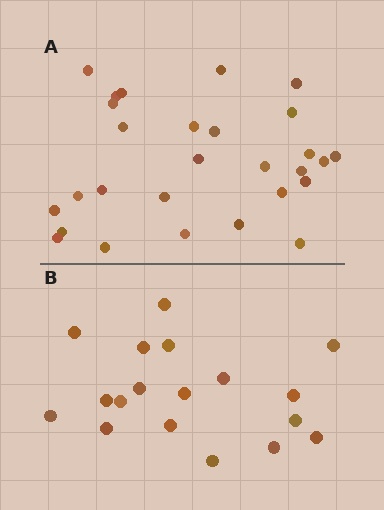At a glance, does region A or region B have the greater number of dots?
Region A (the top region) has more dots.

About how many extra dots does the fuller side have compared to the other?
Region A has roughly 10 or so more dots than region B.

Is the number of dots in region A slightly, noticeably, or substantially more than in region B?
Region A has substantially more. The ratio is roughly 1.6 to 1.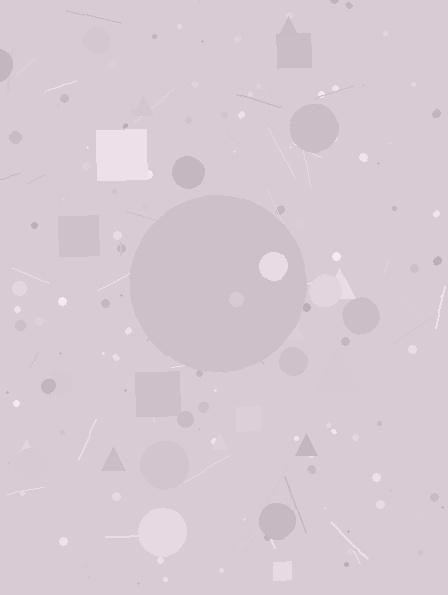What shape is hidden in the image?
A circle is hidden in the image.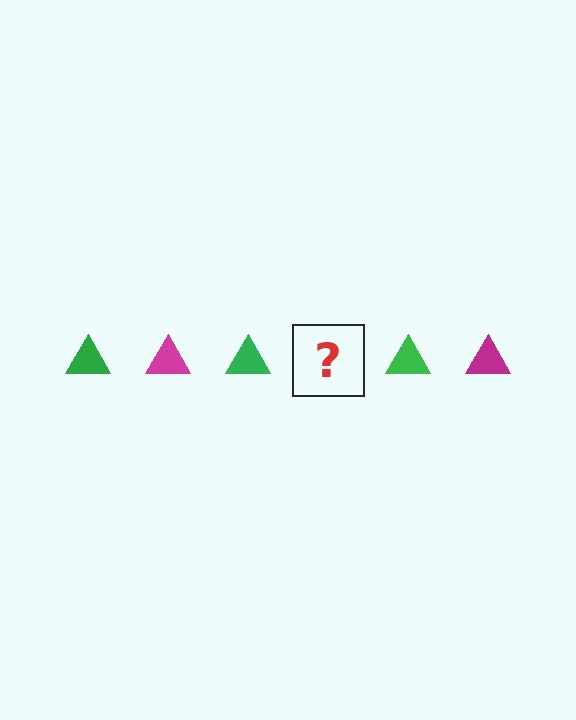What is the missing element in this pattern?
The missing element is a magenta triangle.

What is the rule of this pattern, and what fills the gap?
The rule is that the pattern cycles through green, magenta triangles. The gap should be filled with a magenta triangle.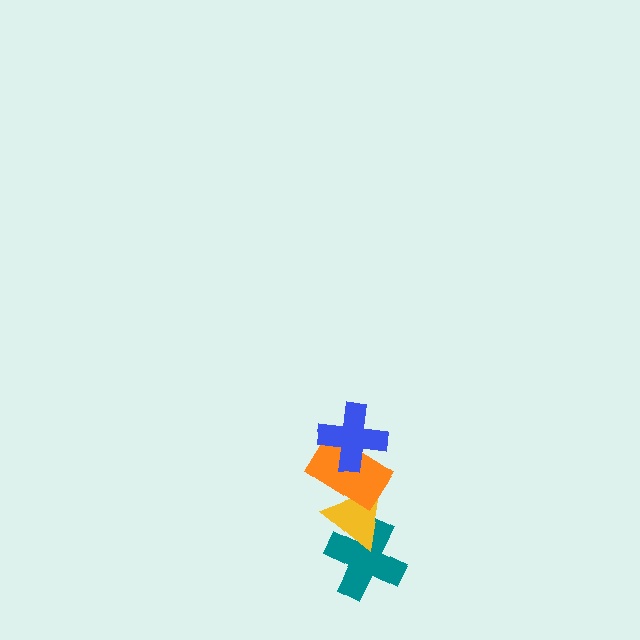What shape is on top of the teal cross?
The yellow triangle is on top of the teal cross.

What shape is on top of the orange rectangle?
The blue cross is on top of the orange rectangle.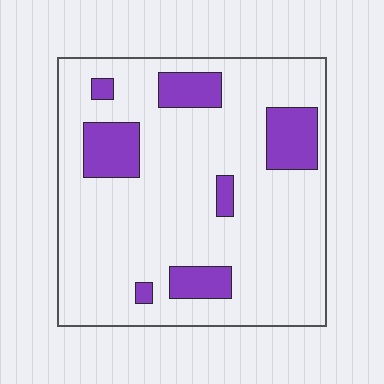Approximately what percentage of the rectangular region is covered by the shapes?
Approximately 15%.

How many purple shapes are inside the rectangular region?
7.